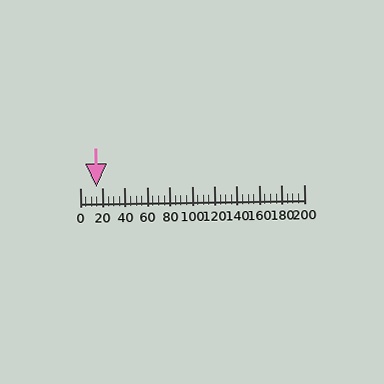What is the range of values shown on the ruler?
The ruler shows values from 0 to 200.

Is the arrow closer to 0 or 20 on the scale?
The arrow is closer to 20.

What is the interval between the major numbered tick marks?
The major tick marks are spaced 20 units apart.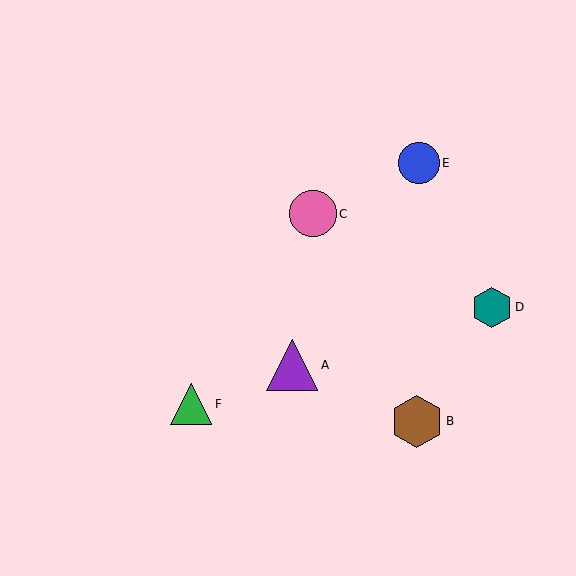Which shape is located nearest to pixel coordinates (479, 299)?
The teal hexagon (labeled D) at (492, 307) is nearest to that location.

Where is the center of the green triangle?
The center of the green triangle is at (191, 404).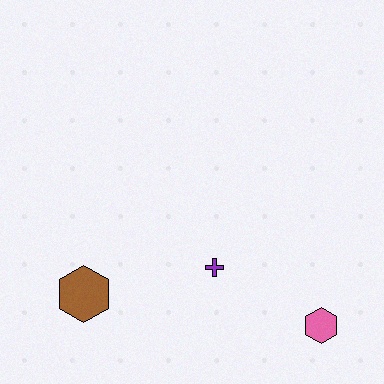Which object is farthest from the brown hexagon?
The pink hexagon is farthest from the brown hexagon.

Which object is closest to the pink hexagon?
The purple cross is closest to the pink hexagon.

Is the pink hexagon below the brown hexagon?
Yes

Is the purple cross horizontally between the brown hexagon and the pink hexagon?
Yes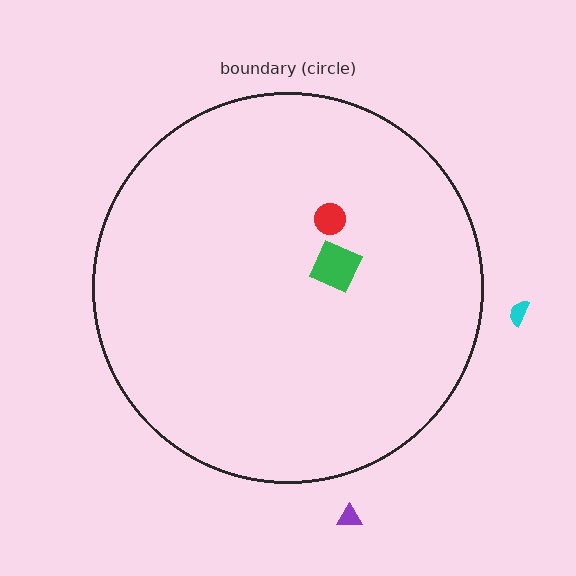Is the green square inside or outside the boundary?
Inside.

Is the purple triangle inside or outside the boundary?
Outside.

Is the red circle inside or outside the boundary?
Inside.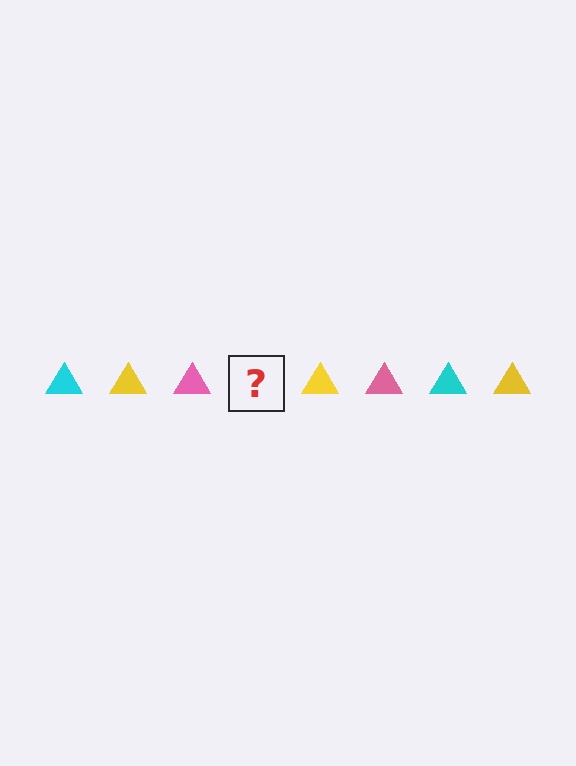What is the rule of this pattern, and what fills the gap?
The rule is that the pattern cycles through cyan, yellow, pink triangles. The gap should be filled with a cyan triangle.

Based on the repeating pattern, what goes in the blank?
The blank should be a cyan triangle.